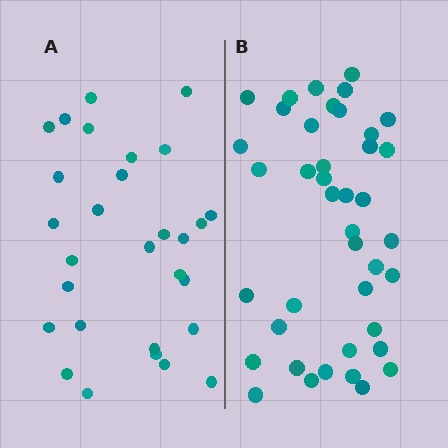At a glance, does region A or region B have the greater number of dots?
Region B (the right region) has more dots.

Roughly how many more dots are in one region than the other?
Region B has roughly 12 or so more dots than region A.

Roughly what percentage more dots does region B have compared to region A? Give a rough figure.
About 40% more.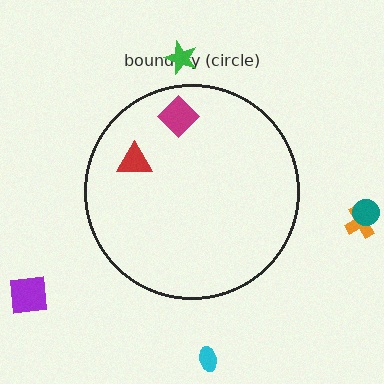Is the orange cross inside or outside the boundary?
Outside.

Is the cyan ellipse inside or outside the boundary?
Outside.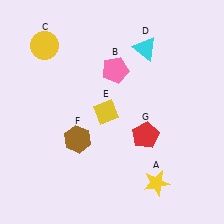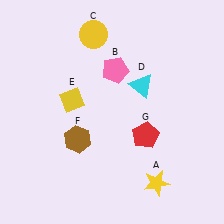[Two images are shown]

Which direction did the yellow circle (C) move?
The yellow circle (C) moved right.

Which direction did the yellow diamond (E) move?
The yellow diamond (E) moved left.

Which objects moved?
The objects that moved are: the yellow circle (C), the cyan triangle (D), the yellow diamond (E).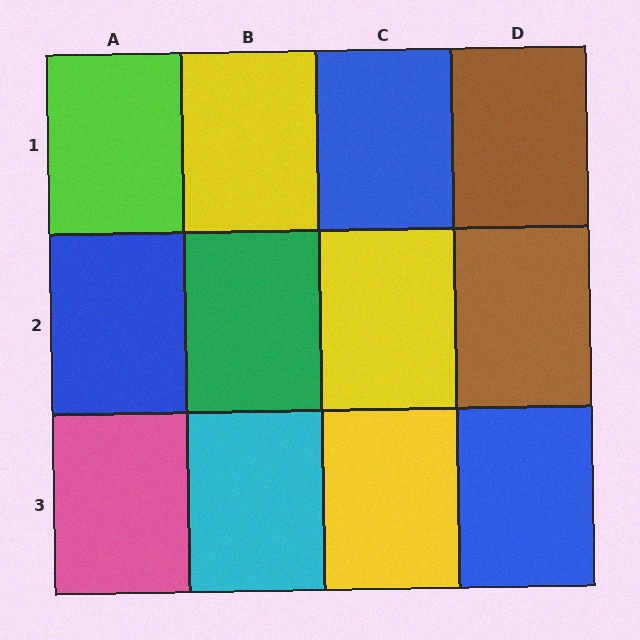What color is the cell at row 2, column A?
Blue.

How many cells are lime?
1 cell is lime.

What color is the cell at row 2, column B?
Green.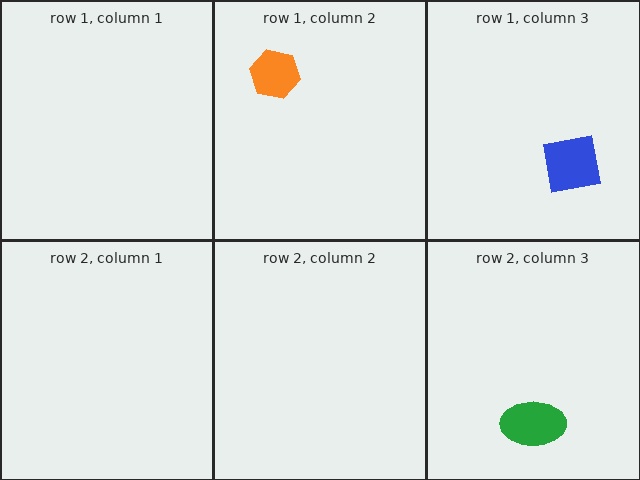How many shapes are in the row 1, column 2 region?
1.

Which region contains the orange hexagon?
The row 1, column 2 region.